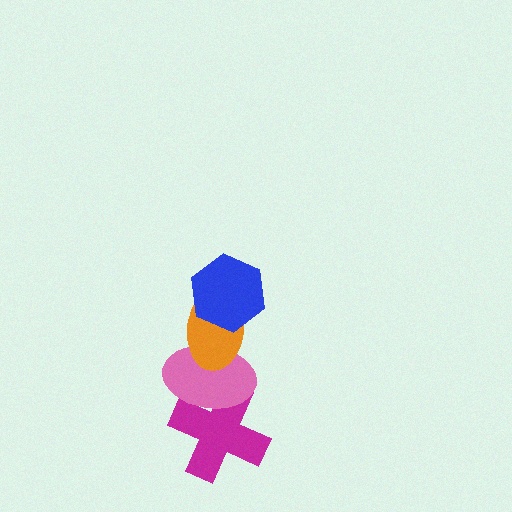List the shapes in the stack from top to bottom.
From top to bottom: the blue hexagon, the orange ellipse, the pink ellipse, the magenta cross.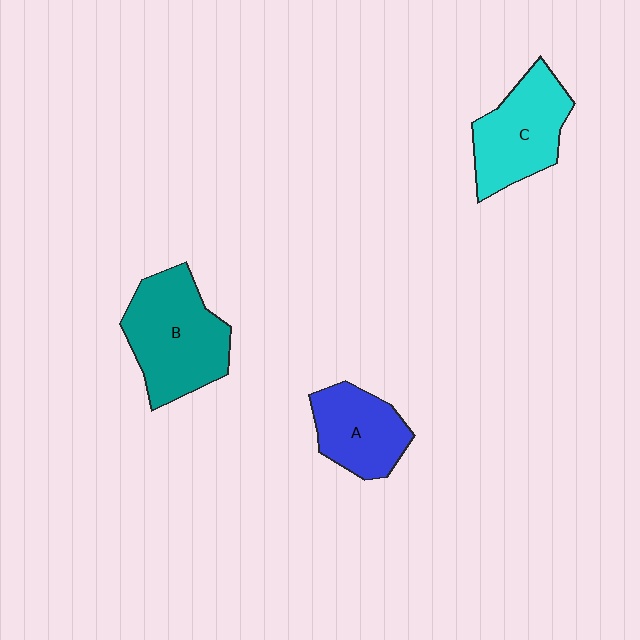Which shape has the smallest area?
Shape A (blue).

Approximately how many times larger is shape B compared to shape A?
Approximately 1.5 times.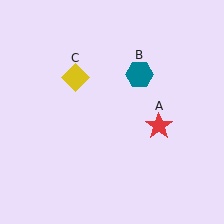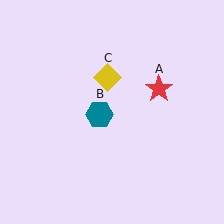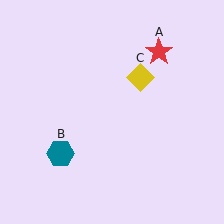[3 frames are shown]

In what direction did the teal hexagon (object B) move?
The teal hexagon (object B) moved down and to the left.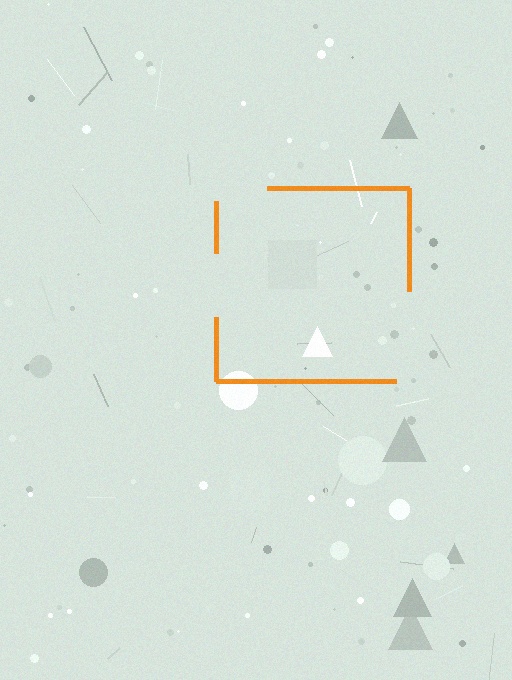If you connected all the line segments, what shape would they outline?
They would outline a square.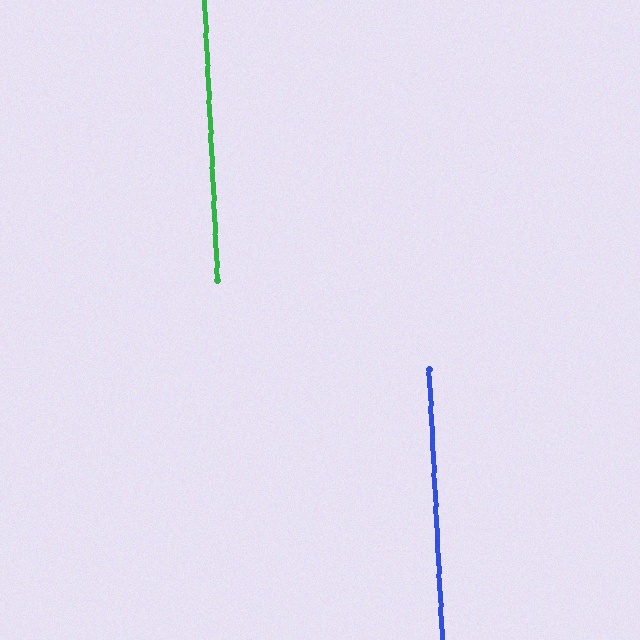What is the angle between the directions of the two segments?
Approximately 0 degrees.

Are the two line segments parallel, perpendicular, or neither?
Parallel — their directions differ by only 0.3°.